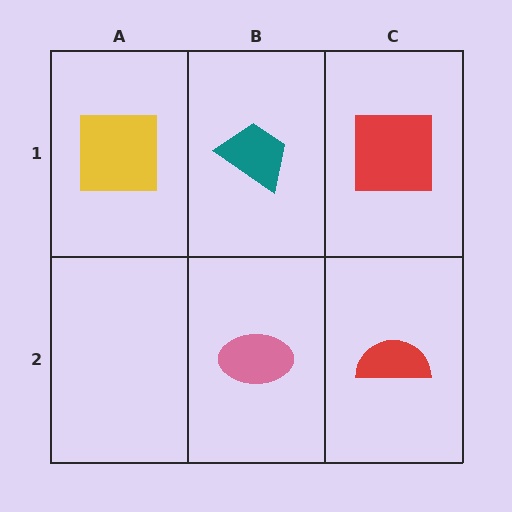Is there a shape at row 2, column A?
No, that cell is empty.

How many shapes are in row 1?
3 shapes.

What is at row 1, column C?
A red square.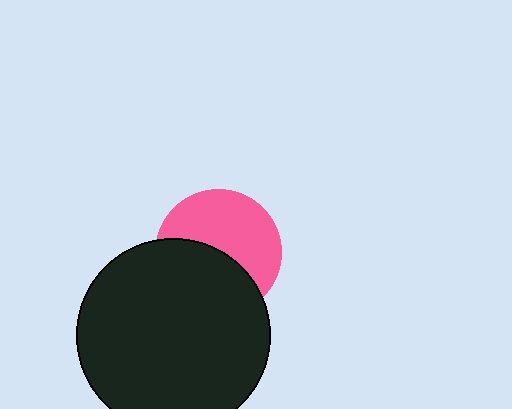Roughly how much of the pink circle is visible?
About half of it is visible (roughly 54%).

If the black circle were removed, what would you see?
You would see the complete pink circle.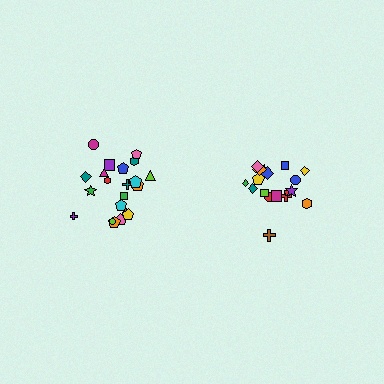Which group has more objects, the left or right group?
The left group.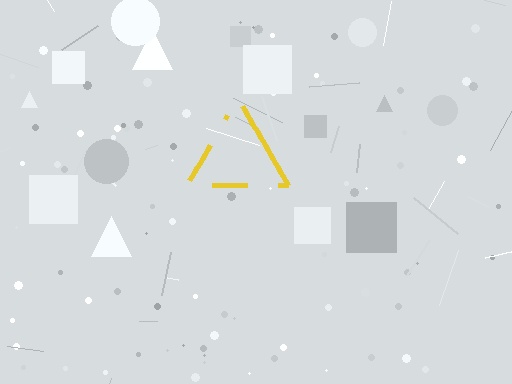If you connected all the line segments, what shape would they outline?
They would outline a triangle.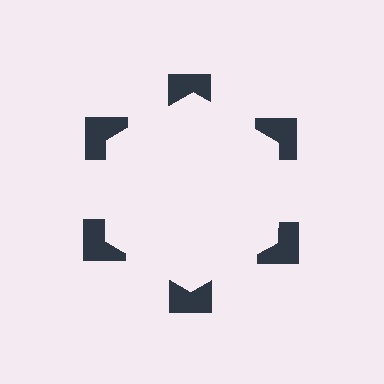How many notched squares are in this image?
There are 6 — one at each vertex of the illusory hexagon.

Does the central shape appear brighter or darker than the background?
It typically appears slightly brighter than the background, even though no actual brightness change is drawn.